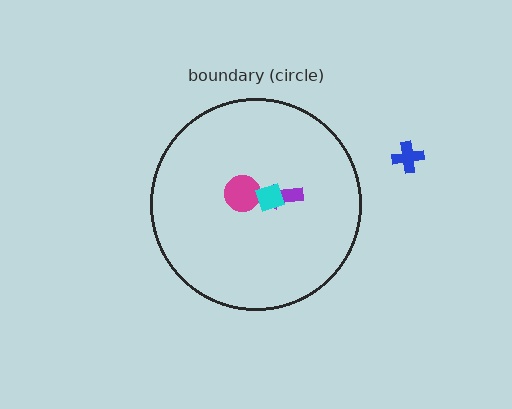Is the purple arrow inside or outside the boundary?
Inside.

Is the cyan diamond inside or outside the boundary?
Inside.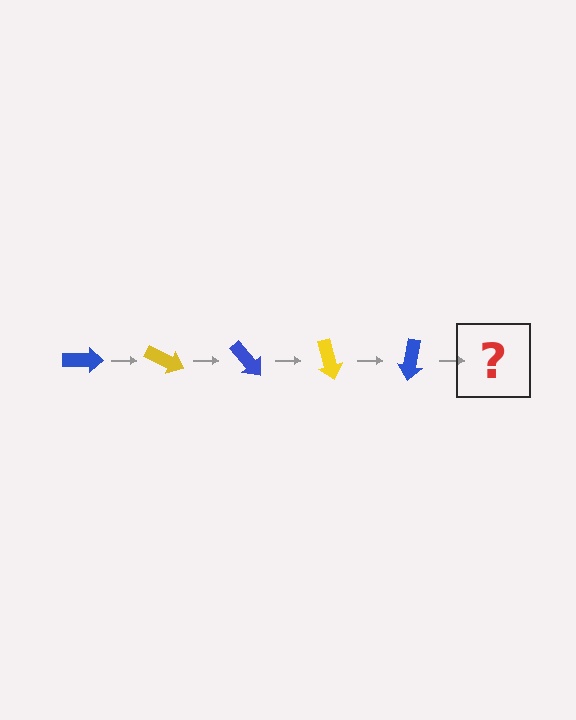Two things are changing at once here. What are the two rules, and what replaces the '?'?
The two rules are that it rotates 25 degrees each step and the color cycles through blue and yellow. The '?' should be a yellow arrow, rotated 125 degrees from the start.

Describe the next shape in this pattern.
It should be a yellow arrow, rotated 125 degrees from the start.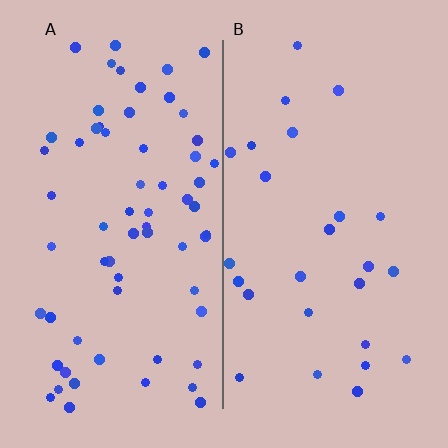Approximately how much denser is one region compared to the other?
Approximately 2.4× — region A over region B.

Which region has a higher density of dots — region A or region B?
A (the left).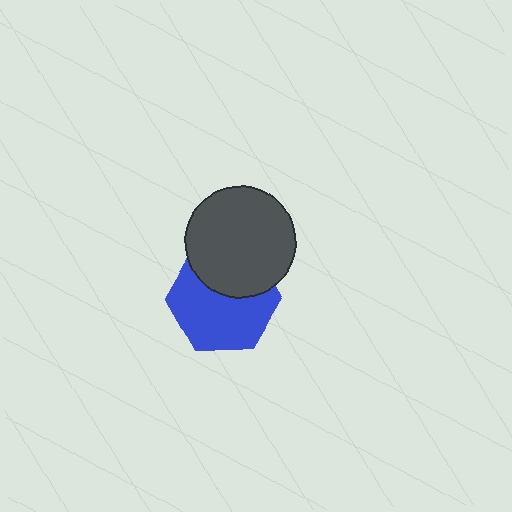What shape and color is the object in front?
The object in front is a dark gray circle.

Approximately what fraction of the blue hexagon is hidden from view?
Roughly 37% of the blue hexagon is hidden behind the dark gray circle.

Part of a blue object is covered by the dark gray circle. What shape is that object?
It is a hexagon.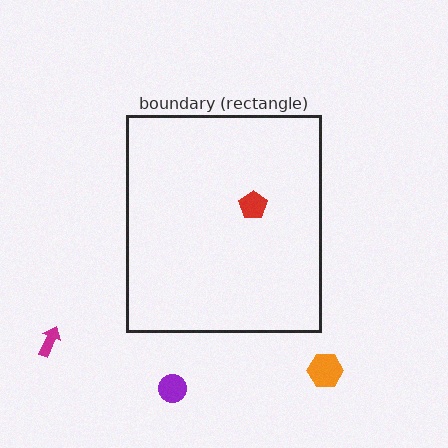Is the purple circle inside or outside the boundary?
Outside.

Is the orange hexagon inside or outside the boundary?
Outside.